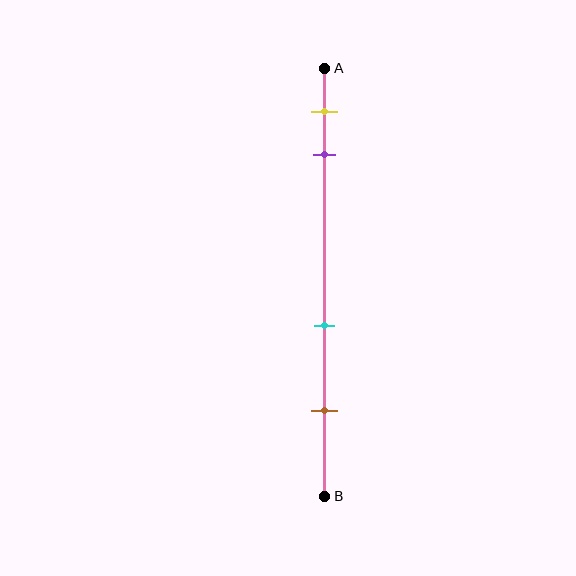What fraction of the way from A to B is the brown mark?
The brown mark is approximately 80% (0.8) of the way from A to B.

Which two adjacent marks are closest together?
The yellow and purple marks are the closest adjacent pair.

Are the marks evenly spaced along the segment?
No, the marks are not evenly spaced.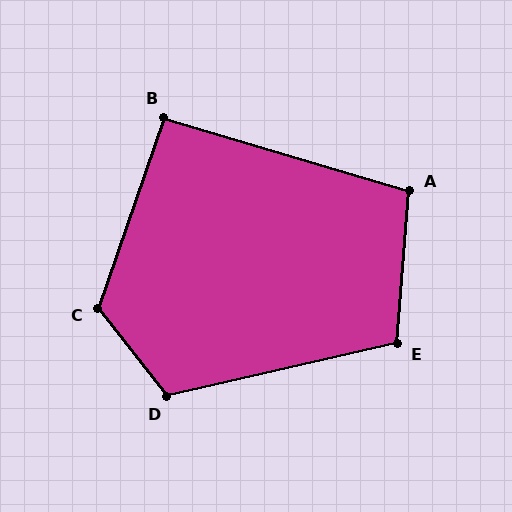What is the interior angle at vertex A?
Approximately 102 degrees (obtuse).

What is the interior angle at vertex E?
Approximately 107 degrees (obtuse).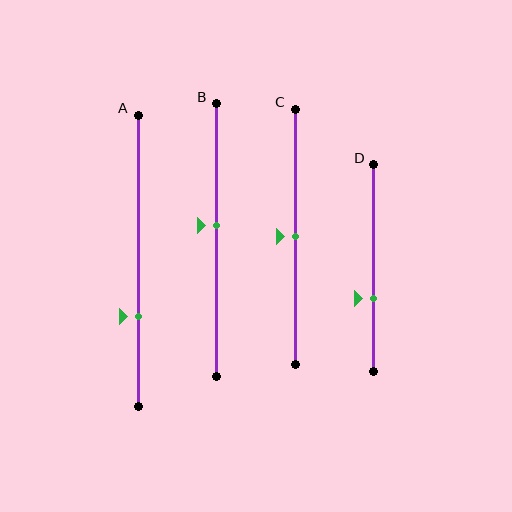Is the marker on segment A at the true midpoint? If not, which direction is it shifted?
No, the marker on segment A is shifted downward by about 19% of the segment length.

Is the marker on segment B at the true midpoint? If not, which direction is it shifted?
No, the marker on segment B is shifted upward by about 5% of the segment length.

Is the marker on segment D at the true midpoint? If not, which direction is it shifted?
No, the marker on segment D is shifted downward by about 15% of the segment length.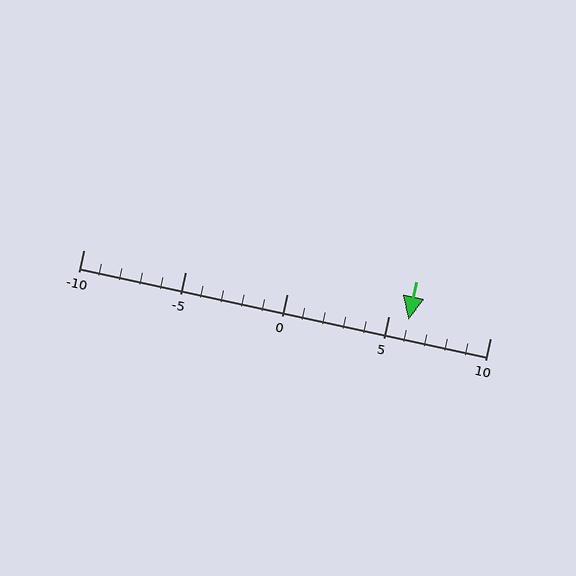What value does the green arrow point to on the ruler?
The green arrow points to approximately 6.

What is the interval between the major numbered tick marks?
The major tick marks are spaced 5 units apart.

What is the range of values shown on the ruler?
The ruler shows values from -10 to 10.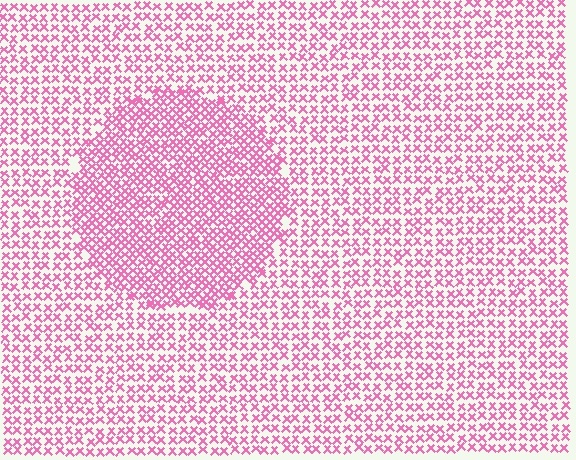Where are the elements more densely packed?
The elements are more densely packed inside the circle boundary.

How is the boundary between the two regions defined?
The boundary is defined by a change in element density (approximately 1.6x ratio). All elements are the same color, size, and shape.